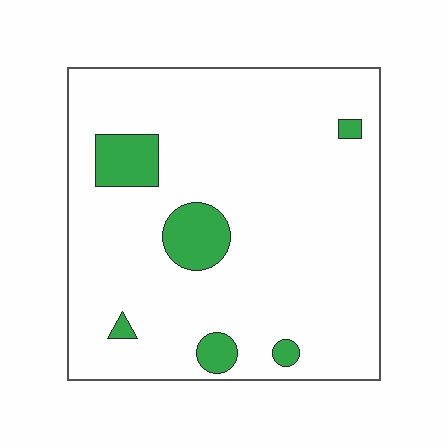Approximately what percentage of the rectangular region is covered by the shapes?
Approximately 10%.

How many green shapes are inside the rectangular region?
6.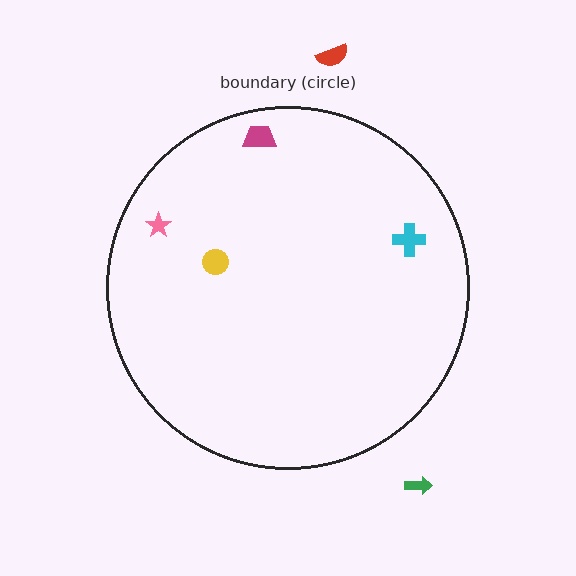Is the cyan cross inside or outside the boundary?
Inside.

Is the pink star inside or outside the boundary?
Inside.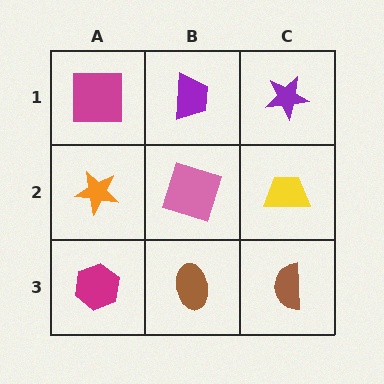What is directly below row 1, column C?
A yellow trapezoid.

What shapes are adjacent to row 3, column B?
A pink square (row 2, column B), a magenta hexagon (row 3, column A), a brown semicircle (row 3, column C).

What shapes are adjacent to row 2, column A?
A magenta square (row 1, column A), a magenta hexagon (row 3, column A), a pink square (row 2, column B).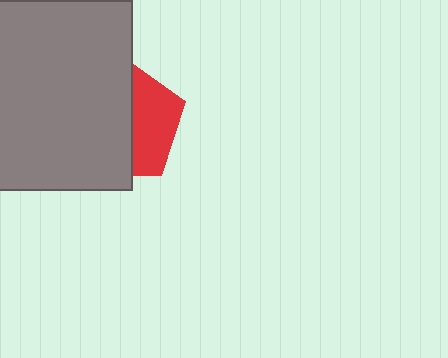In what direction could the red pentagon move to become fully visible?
The red pentagon could move right. That would shift it out from behind the gray square entirely.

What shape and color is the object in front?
The object in front is a gray square.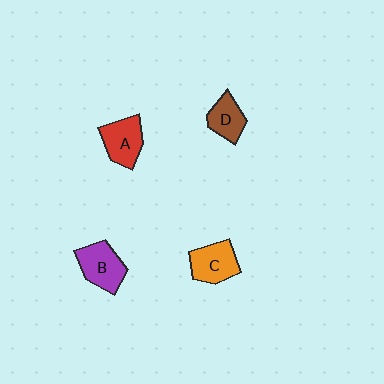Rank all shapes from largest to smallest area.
From largest to smallest: B (purple), A (red), C (orange), D (brown).